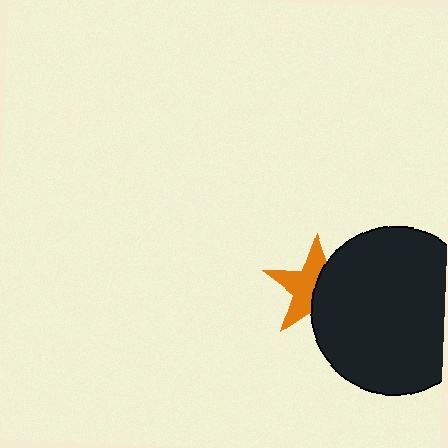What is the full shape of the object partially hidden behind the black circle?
The partially hidden object is an orange star.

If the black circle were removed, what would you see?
You would see the complete orange star.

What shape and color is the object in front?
The object in front is a black circle.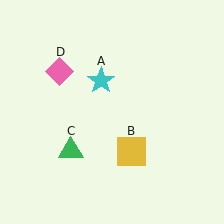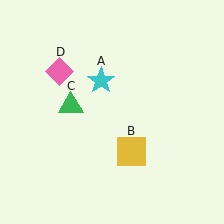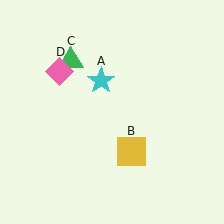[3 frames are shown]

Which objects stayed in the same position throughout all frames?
Cyan star (object A) and yellow square (object B) and pink diamond (object D) remained stationary.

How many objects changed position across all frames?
1 object changed position: green triangle (object C).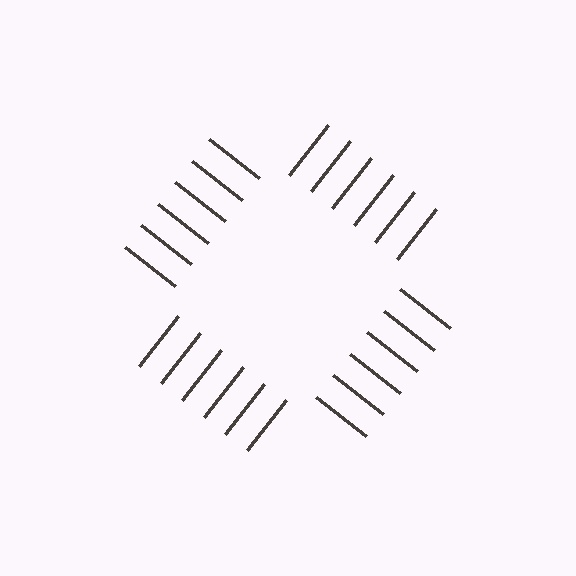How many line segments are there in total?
24 — 6 along each of the 4 edges.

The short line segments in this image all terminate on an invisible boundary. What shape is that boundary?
An illusory square — the line segments terminate on its edges but no continuous stroke is drawn.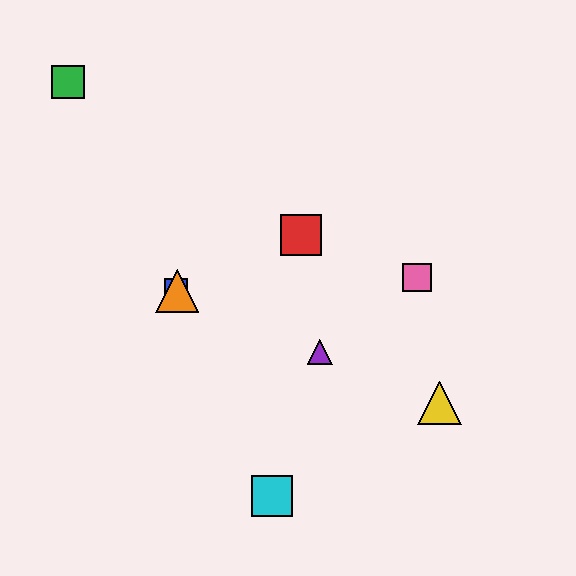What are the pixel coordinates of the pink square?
The pink square is at (417, 278).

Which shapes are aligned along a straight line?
The blue square, the yellow triangle, the purple triangle, the orange triangle are aligned along a straight line.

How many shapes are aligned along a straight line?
4 shapes (the blue square, the yellow triangle, the purple triangle, the orange triangle) are aligned along a straight line.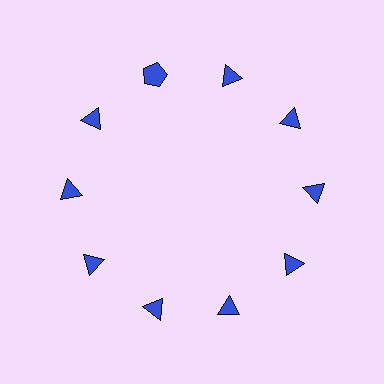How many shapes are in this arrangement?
There are 10 shapes arranged in a ring pattern.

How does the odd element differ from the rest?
It has a different shape: pentagon instead of triangle.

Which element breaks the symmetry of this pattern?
The blue pentagon at roughly the 11 o'clock position breaks the symmetry. All other shapes are blue triangles.